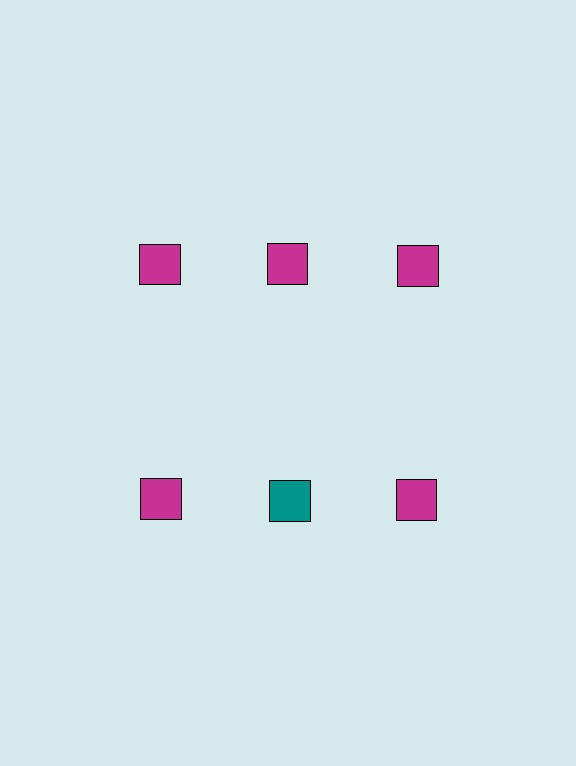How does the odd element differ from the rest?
It has a different color: teal instead of magenta.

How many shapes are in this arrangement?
There are 6 shapes arranged in a grid pattern.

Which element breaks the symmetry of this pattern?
The teal square in the second row, second from left column breaks the symmetry. All other shapes are magenta squares.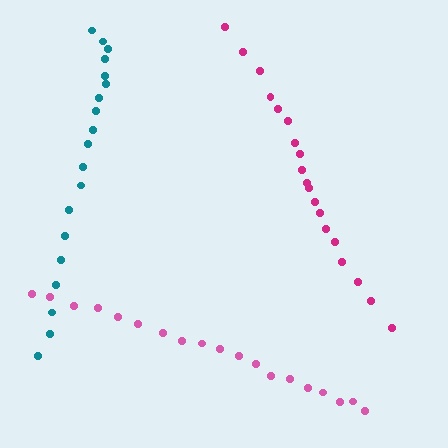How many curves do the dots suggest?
There are 3 distinct paths.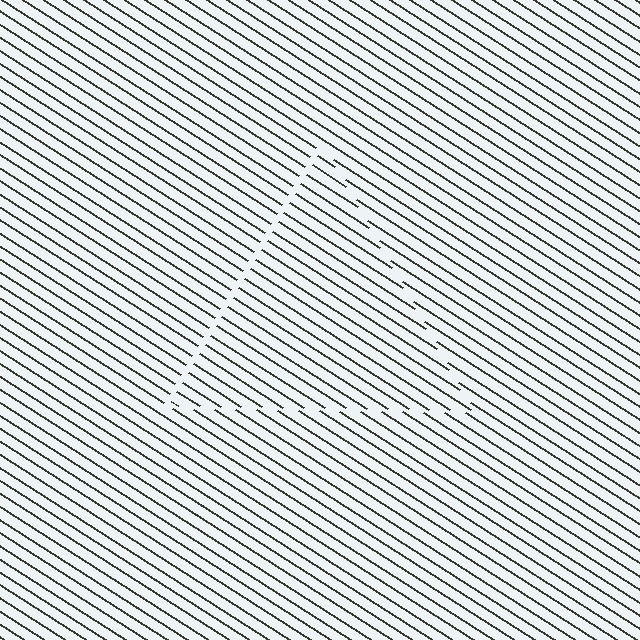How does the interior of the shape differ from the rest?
The interior of the shape contains the same grating, shifted by half a period — the contour is defined by the phase discontinuity where line-ends from the inner and outer gratings abut.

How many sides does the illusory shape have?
3 sides — the line-ends trace a triangle.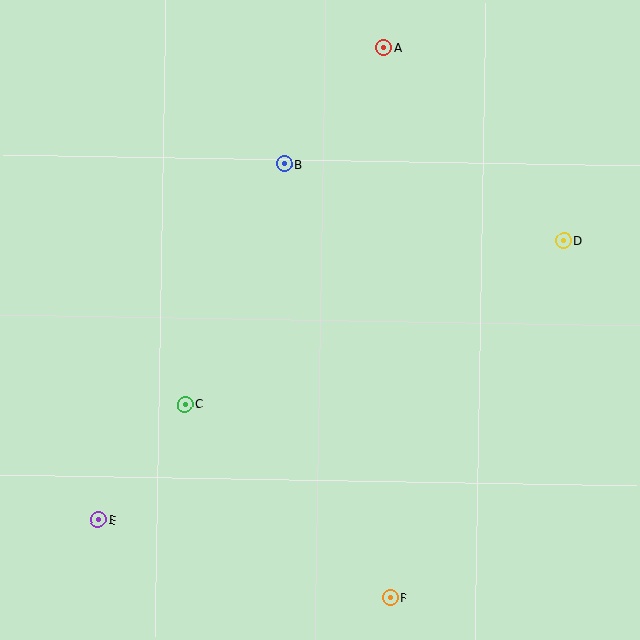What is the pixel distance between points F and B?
The distance between F and B is 447 pixels.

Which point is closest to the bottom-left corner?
Point E is closest to the bottom-left corner.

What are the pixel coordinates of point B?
Point B is at (284, 164).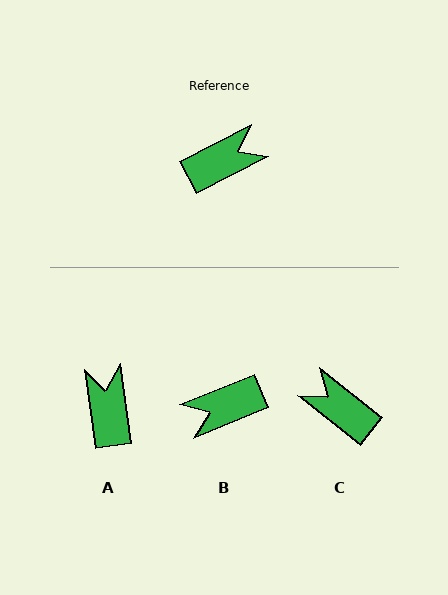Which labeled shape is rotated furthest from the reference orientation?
B, about 175 degrees away.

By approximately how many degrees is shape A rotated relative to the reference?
Approximately 71 degrees counter-clockwise.